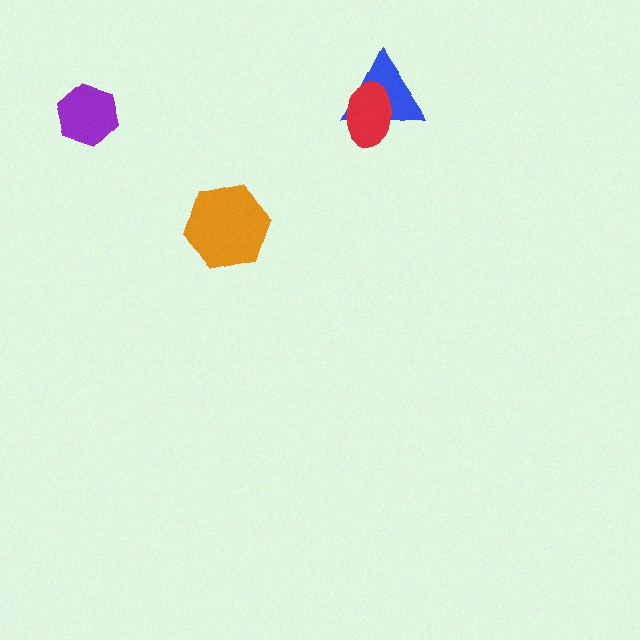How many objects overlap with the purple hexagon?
0 objects overlap with the purple hexagon.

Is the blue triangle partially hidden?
Yes, it is partially covered by another shape.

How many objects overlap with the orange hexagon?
0 objects overlap with the orange hexagon.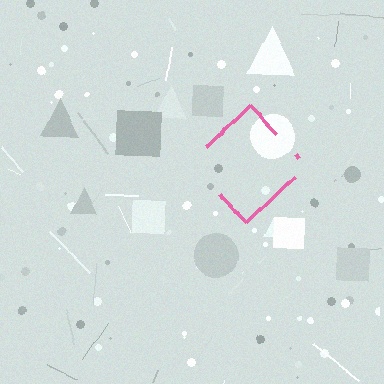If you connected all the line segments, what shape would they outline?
They would outline a diamond.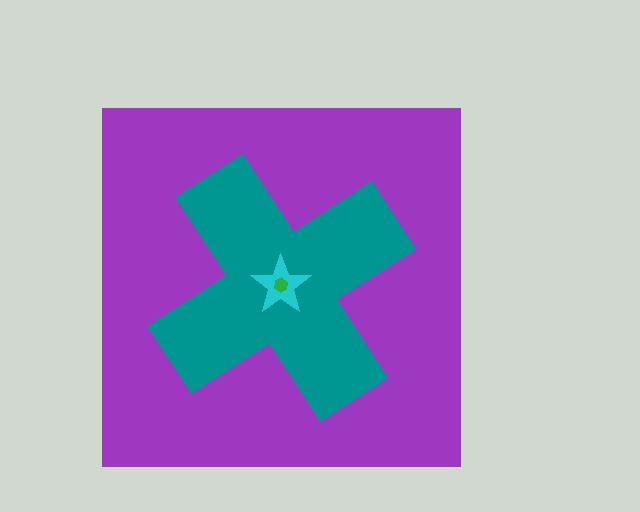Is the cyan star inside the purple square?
Yes.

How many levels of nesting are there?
4.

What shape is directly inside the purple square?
The teal cross.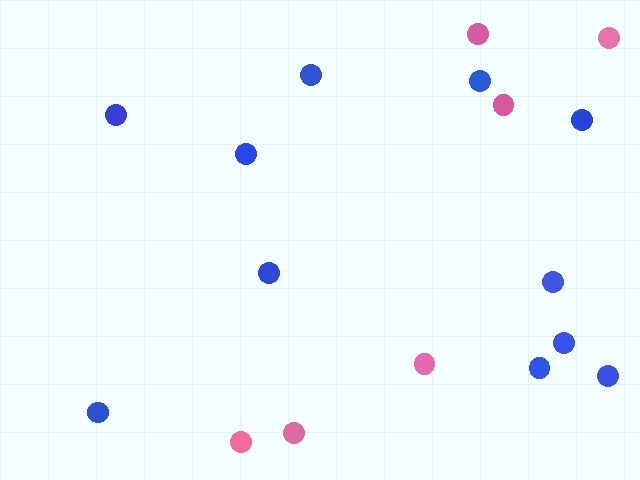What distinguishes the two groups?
There are 2 groups: one group of pink circles (6) and one group of blue circles (11).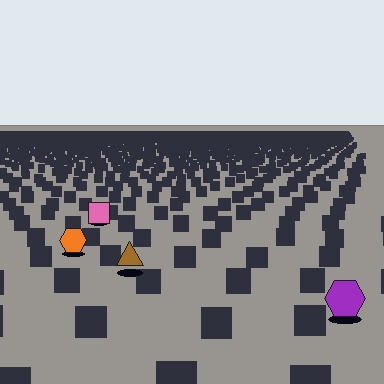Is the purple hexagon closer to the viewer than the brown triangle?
Yes. The purple hexagon is closer — you can tell from the texture gradient: the ground texture is coarser near it.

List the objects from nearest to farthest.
From nearest to farthest: the purple hexagon, the brown triangle, the orange hexagon, the pink square.